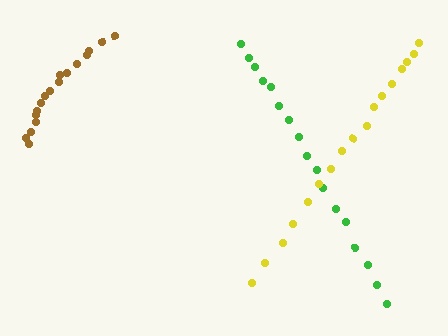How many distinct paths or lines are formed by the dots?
There are 3 distinct paths.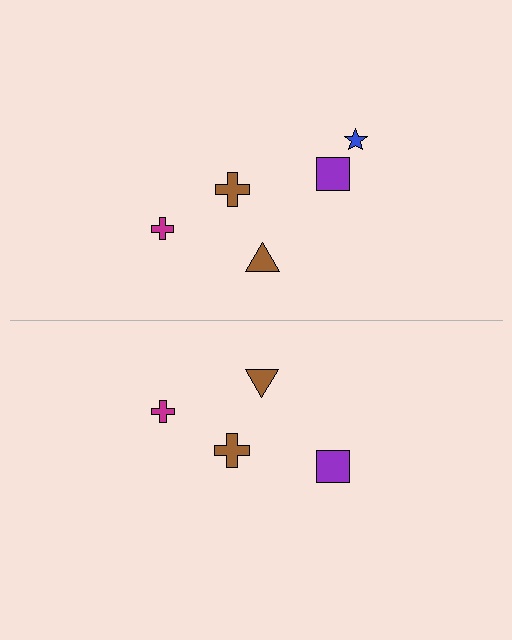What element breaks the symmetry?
A blue star is missing from the bottom side.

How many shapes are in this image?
There are 9 shapes in this image.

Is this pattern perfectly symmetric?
No, the pattern is not perfectly symmetric. A blue star is missing from the bottom side.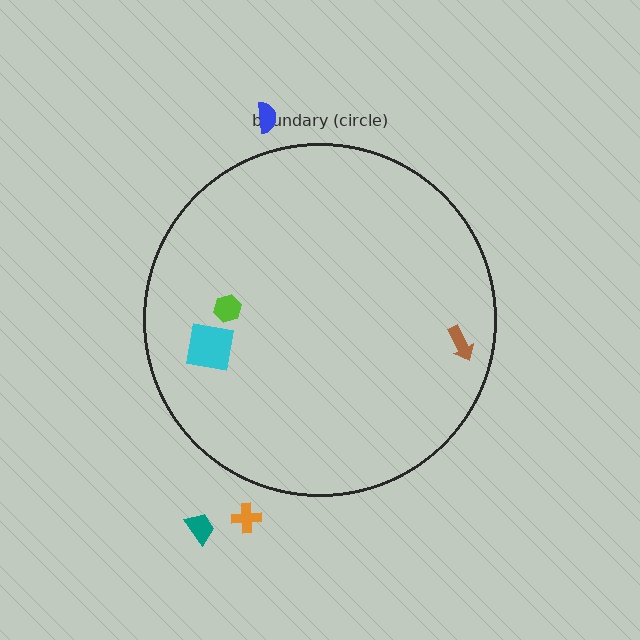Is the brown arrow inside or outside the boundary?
Inside.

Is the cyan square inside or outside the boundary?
Inside.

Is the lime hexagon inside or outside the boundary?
Inside.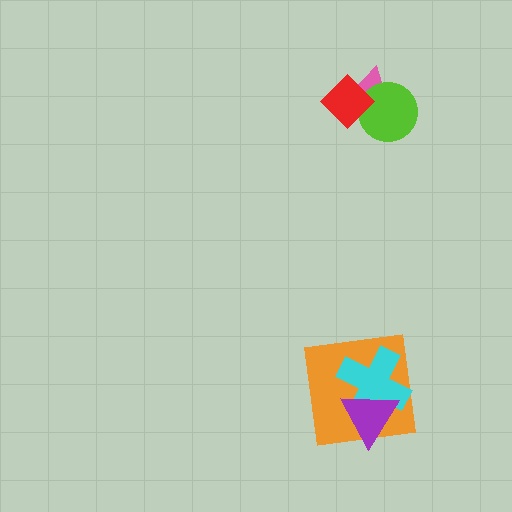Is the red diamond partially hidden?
No, no other shape covers it.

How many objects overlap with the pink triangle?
2 objects overlap with the pink triangle.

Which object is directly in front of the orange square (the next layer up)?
The cyan cross is directly in front of the orange square.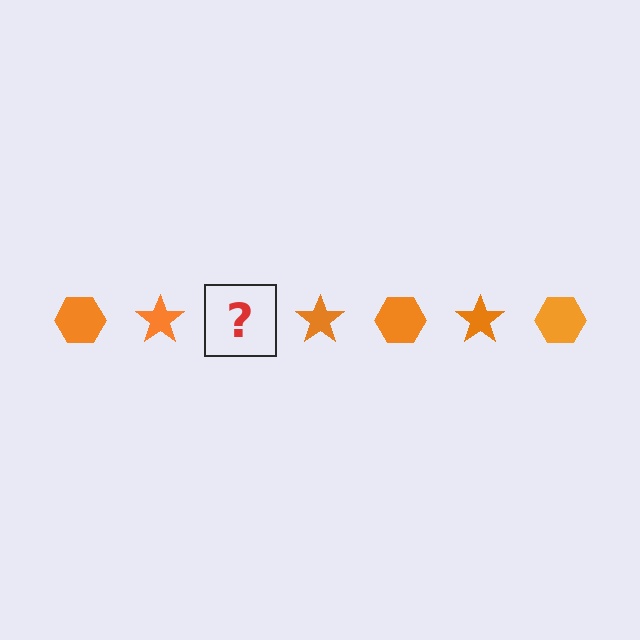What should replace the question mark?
The question mark should be replaced with an orange hexagon.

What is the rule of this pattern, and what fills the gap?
The rule is that the pattern cycles through hexagon, star shapes in orange. The gap should be filled with an orange hexagon.